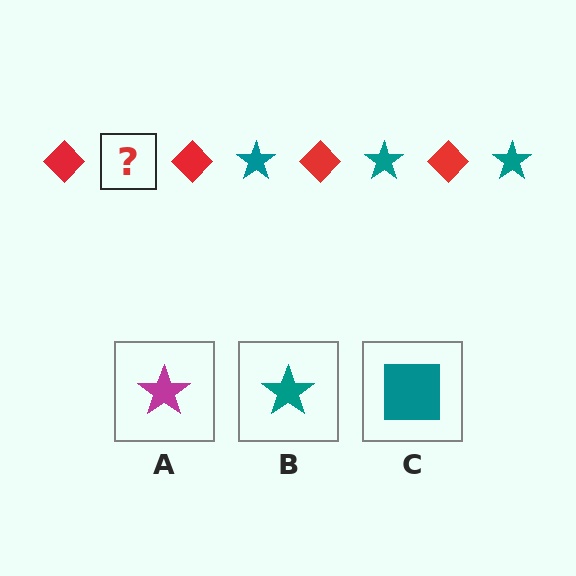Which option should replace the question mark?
Option B.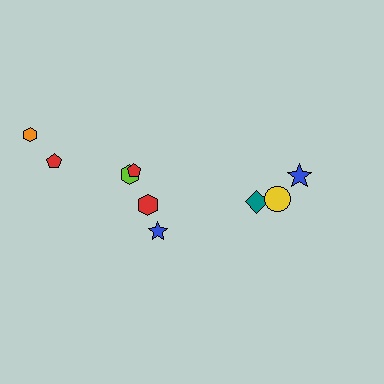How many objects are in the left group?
There are 6 objects.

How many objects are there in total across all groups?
There are 9 objects.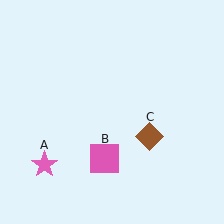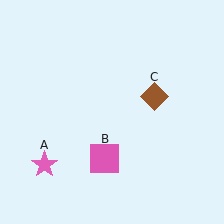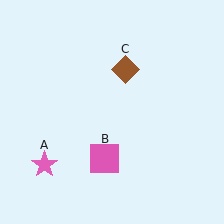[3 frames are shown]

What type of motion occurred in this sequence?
The brown diamond (object C) rotated counterclockwise around the center of the scene.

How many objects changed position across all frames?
1 object changed position: brown diamond (object C).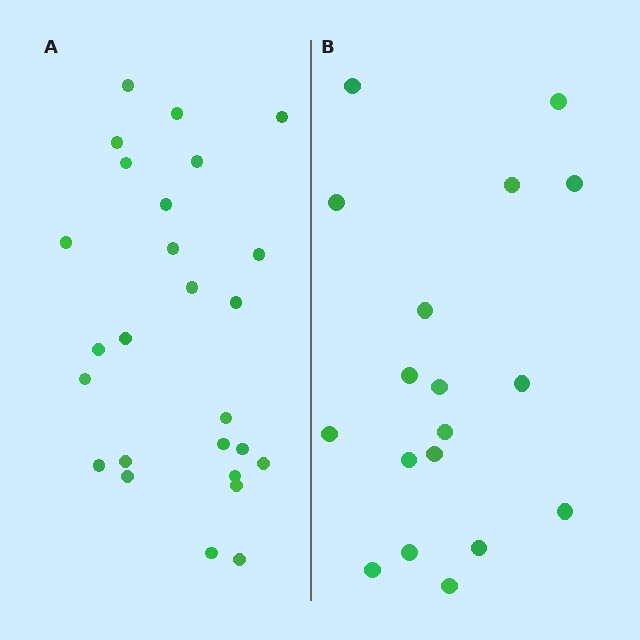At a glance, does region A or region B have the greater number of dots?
Region A (the left region) has more dots.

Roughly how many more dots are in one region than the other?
Region A has roughly 8 or so more dots than region B.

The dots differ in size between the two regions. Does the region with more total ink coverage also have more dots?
No. Region B has more total ink coverage because its dots are larger, but region A actually contains more individual dots. Total area can be misleading — the number of items is what matters here.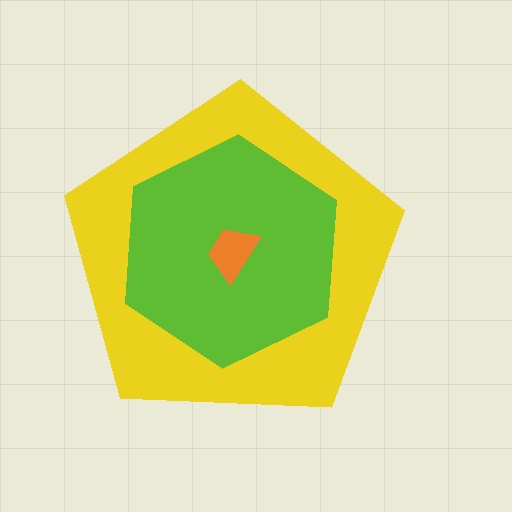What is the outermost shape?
The yellow pentagon.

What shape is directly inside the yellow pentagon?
The lime hexagon.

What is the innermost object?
The orange trapezoid.